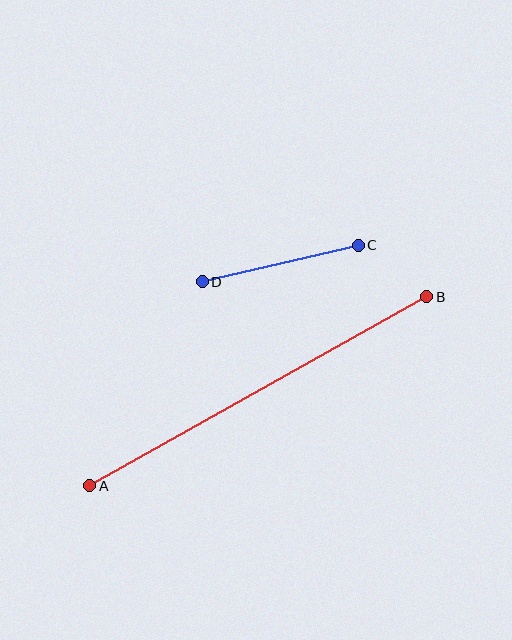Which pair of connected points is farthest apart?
Points A and B are farthest apart.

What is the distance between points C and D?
The distance is approximately 160 pixels.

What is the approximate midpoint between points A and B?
The midpoint is at approximately (258, 391) pixels.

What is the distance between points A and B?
The distance is approximately 386 pixels.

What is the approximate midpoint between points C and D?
The midpoint is at approximately (280, 263) pixels.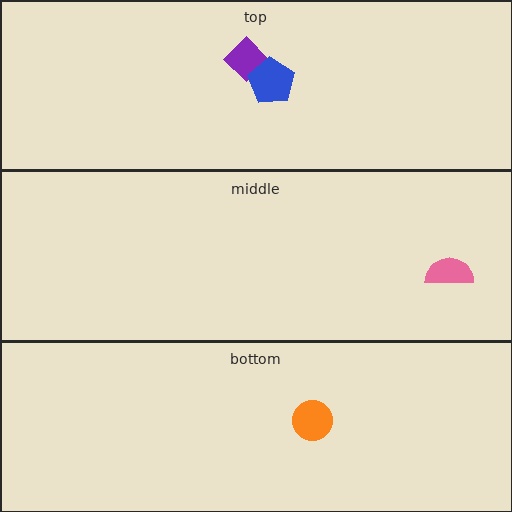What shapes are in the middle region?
The pink semicircle.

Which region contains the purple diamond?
The top region.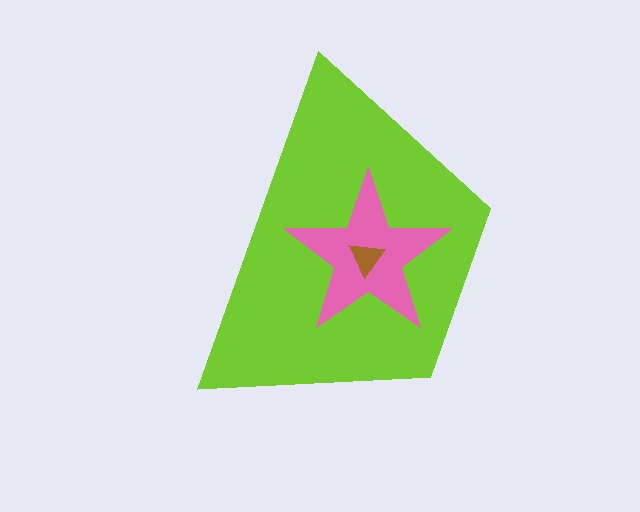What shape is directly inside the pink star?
The brown triangle.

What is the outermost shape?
The lime trapezoid.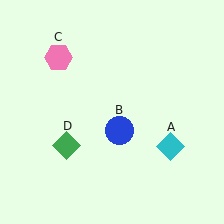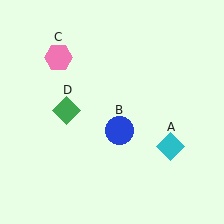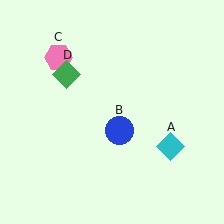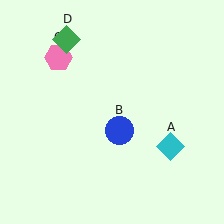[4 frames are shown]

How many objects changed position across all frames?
1 object changed position: green diamond (object D).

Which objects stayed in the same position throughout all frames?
Cyan diamond (object A) and blue circle (object B) and pink hexagon (object C) remained stationary.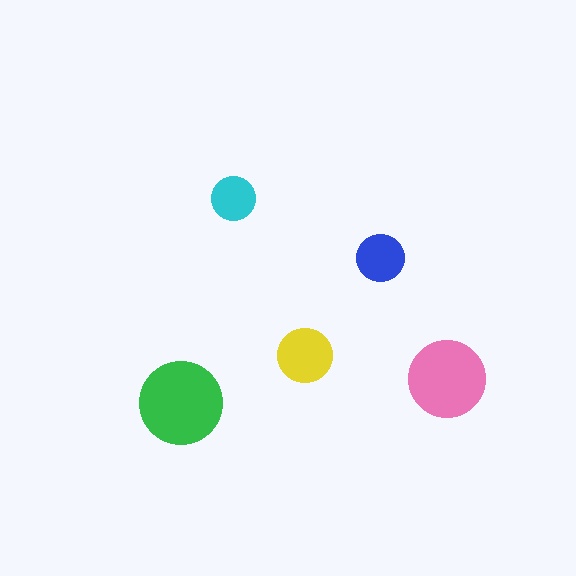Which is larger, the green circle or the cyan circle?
The green one.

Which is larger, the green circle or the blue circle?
The green one.